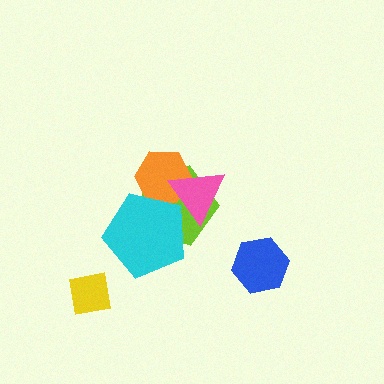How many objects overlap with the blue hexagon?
0 objects overlap with the blue hexagon.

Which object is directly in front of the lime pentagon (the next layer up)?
The orange hexagon is directly in front of the lime pentagon.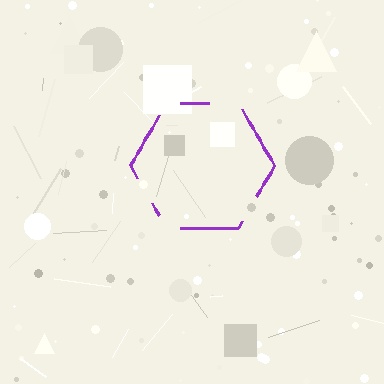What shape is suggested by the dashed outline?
The dashed outline suggests a hexagon.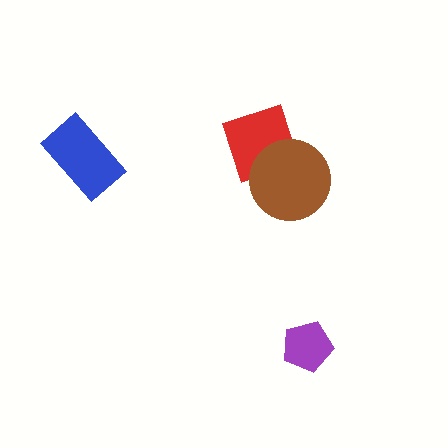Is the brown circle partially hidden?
No, no other shape covers it.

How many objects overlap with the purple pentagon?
0 objects overlap with the purple pentagon.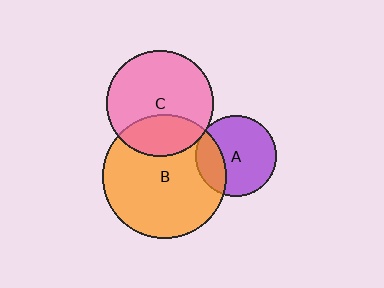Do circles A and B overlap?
Yes.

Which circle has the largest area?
Circle B (orange).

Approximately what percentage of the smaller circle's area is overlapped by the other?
Approximately 25%.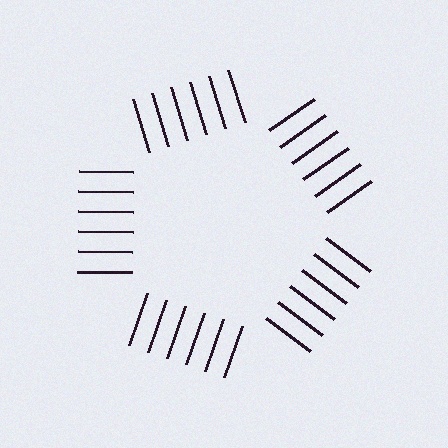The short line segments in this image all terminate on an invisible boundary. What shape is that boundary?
An illusory pentagon — the line segments terminate on its edges but no continuous stroke is drawn.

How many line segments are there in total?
30 — 6 along each of the 5 edges.